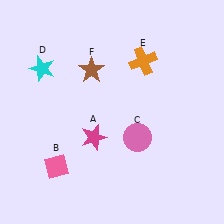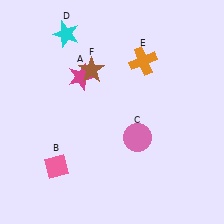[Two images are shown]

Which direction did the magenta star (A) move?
The magenta star (A) moved up.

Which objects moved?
The objects that moved are: the magenta star (A), the cyan star (D).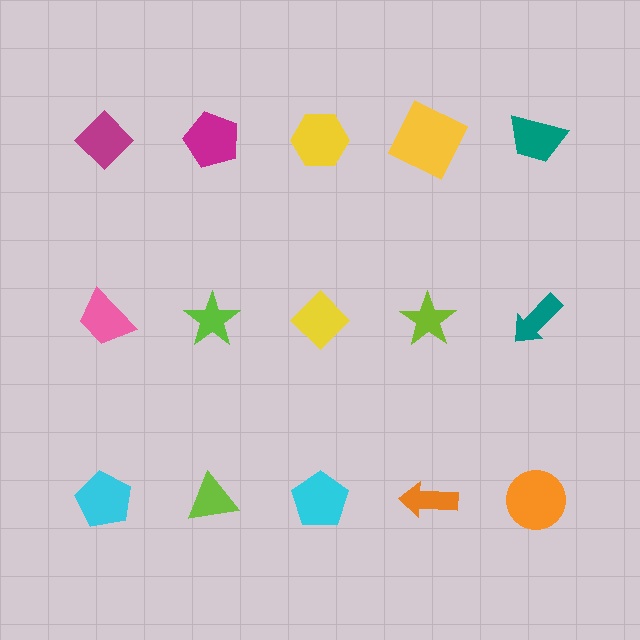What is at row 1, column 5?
A teal trapezoid.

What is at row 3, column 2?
A lime triangle.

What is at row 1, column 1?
A magenta diamond.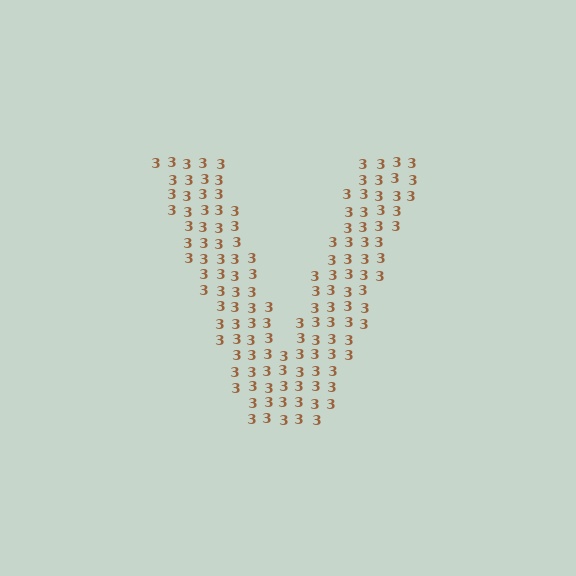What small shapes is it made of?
It is made of small digit 3's.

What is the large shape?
The large shape is the letter V.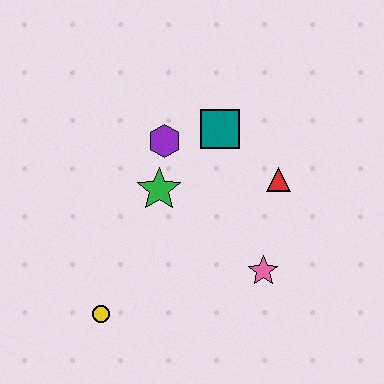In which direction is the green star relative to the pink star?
The green star is to the left of the pink star.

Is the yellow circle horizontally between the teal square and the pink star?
No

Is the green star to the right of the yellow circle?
Yes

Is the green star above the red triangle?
No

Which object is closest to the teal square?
The purple hexagon is closest to the teal square.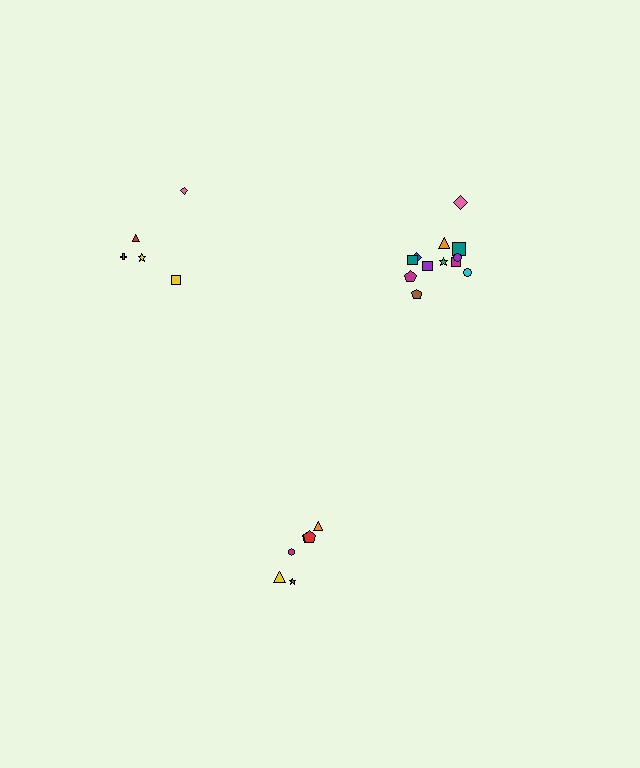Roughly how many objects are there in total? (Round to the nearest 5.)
Roughly 25 objects in total.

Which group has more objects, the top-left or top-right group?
The top-right group.